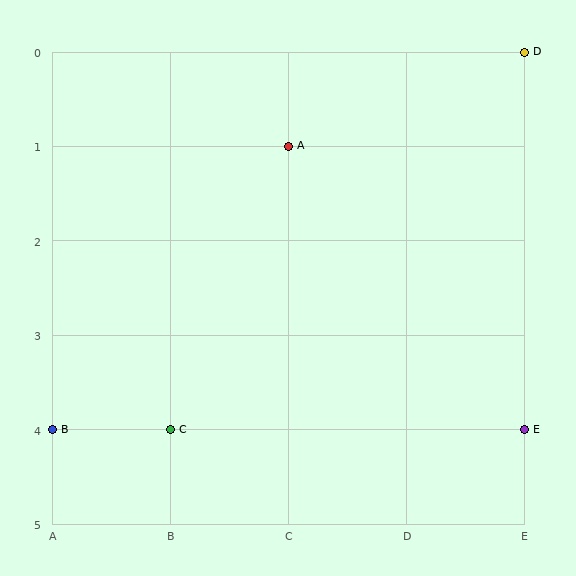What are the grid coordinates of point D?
Point D is at grid coordinates (E, 0).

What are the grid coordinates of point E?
Point E is at grid coordinates (E, 4).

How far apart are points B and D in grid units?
Points B and D are 4 columns and 4 rows apart (about 5.7 grid units diagonally).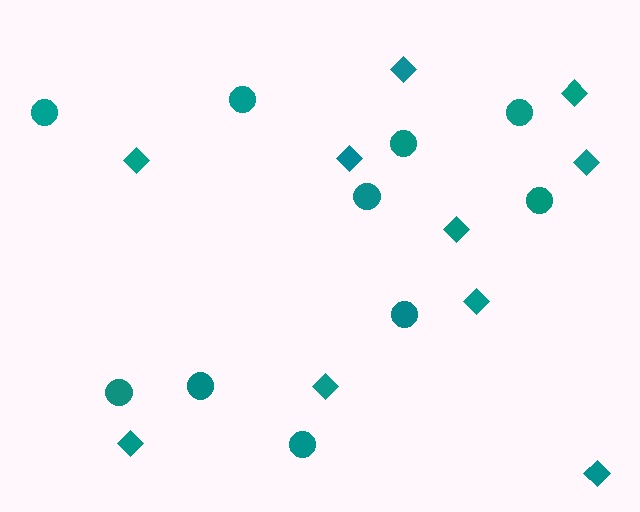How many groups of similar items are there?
There are 2 groups: one group of circles (10) and one group of diamonds (10).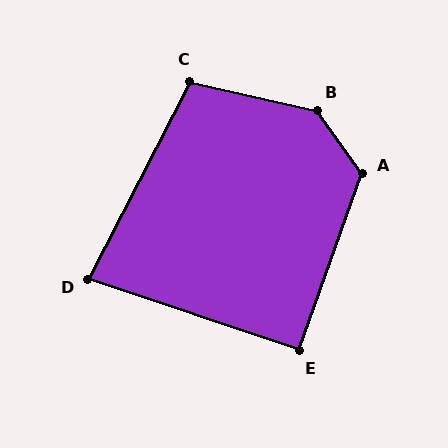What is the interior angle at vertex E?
Approximately 91 degrees (approximately right).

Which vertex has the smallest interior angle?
D, at approximately 81 degrees.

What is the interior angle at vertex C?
Approximately 104 degrees (obtuse).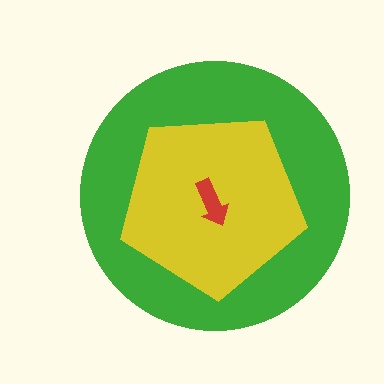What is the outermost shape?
The green circle.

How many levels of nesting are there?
3.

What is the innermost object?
The red arrow.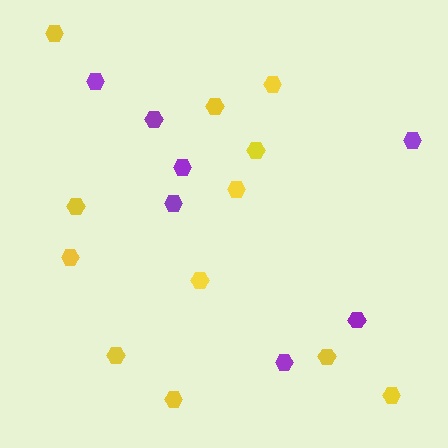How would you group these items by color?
There are 2 groups: one group of yellow hexagons (12) and one group of purple hexagons (7).